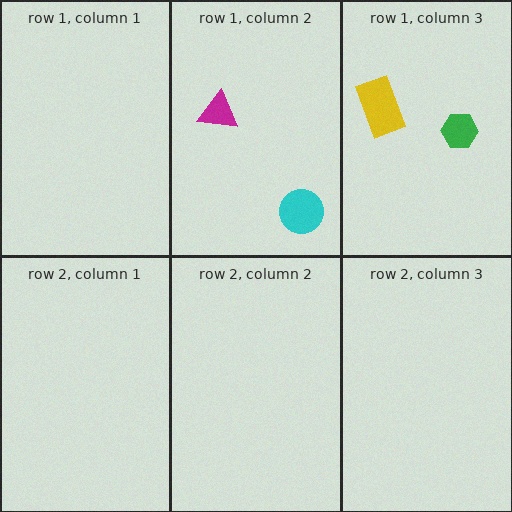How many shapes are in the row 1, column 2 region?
2.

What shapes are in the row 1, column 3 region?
The yellow rectangle, the green hexagon.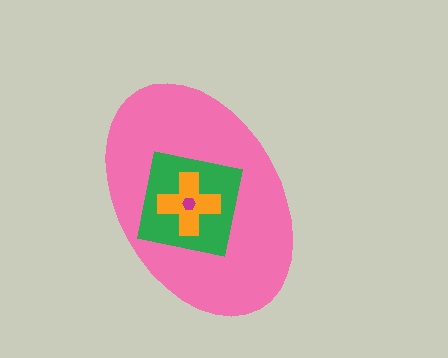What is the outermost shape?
The pink ellipse.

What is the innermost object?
The magenta hexagon.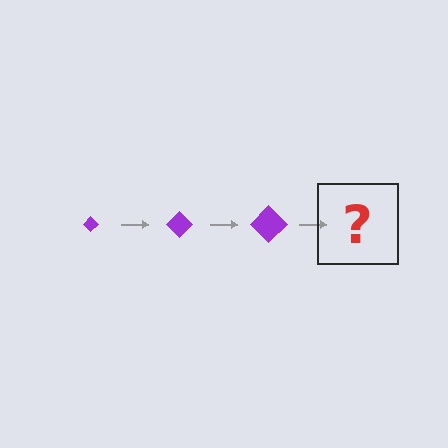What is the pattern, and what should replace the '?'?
The pattern is that the diamond gets progressively larger each step. The '?' should be a purple diamond, larger than the previous one.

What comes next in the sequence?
The next element should be a purple diamond, larger than the previous one.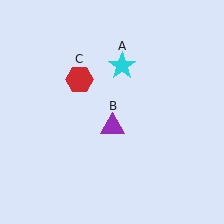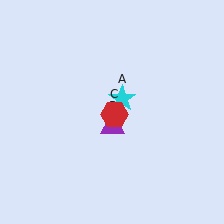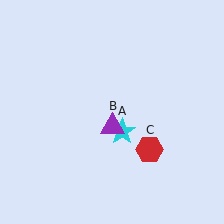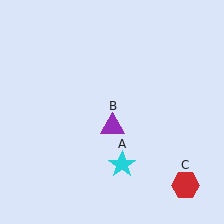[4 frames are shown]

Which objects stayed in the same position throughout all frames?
Purple triangle (object B) remained stationary.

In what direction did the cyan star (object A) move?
The cyan star (object A) moved down.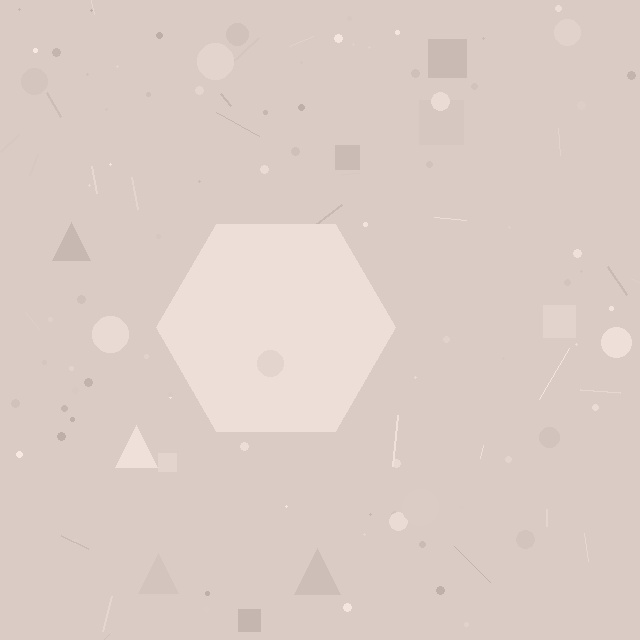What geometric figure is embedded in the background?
A hexagon is embedded in the background.